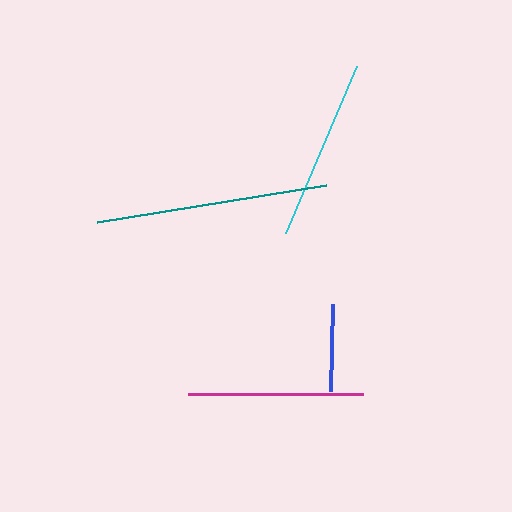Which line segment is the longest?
The teal line is the longest at approximately 232 pixels.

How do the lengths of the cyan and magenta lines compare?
The cyan and magenta lines are approximately the same length.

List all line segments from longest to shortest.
From longest to shortest: teal, cyan, magenta, blue.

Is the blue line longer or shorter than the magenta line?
The magenta line is longer than the blue line.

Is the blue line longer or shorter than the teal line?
The teal line is longer than the blue line.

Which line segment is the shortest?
The blue line is the shortest at approximately 87 pixels.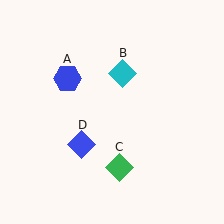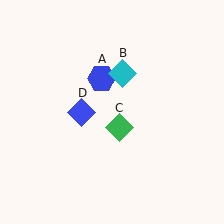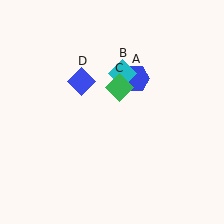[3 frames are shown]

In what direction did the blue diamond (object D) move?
The blue diamond (object D) moved up.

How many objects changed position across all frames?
3 objects changed position: blue hexagon (object A), green diamond (object C), blue diamond (object D).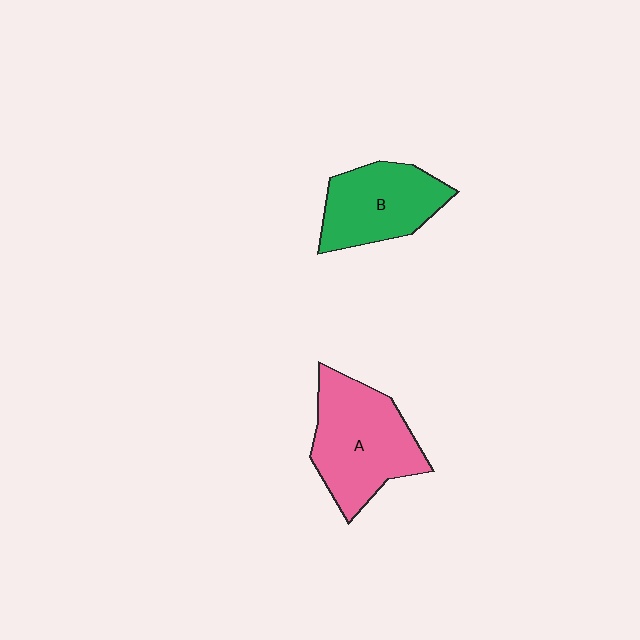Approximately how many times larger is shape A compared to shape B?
Approximately 1.3 times.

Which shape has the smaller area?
Shape B (green).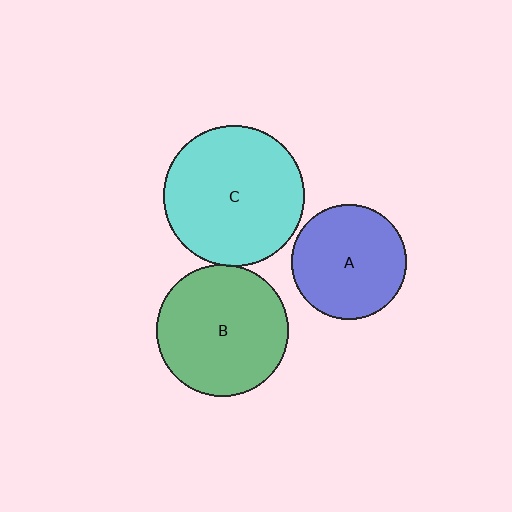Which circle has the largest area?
Circle C (cyan).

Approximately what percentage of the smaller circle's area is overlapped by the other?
Approximately 5%.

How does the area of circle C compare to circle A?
Approximately 1.5 times.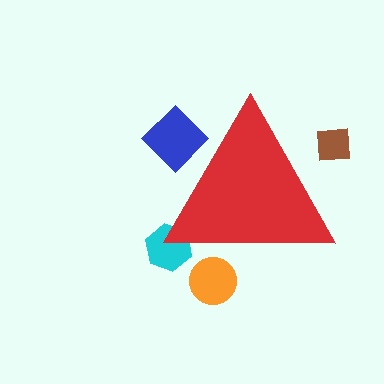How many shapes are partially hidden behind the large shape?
4 shapes are partially hidden.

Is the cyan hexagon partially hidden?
Yes, the cyan hexagon is partially hidden behind the red triangle.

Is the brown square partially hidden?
Yes, the brown square is partially hidden behind the red triangle.